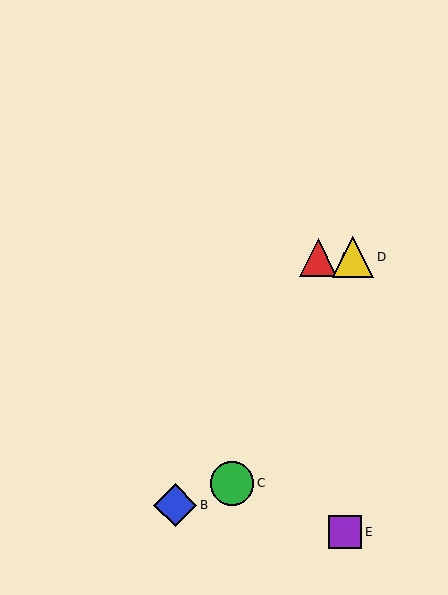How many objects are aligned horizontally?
2 objects (A, D) are aligned horizontally.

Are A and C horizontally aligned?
No, A is at y≈257 and C is at y≈483.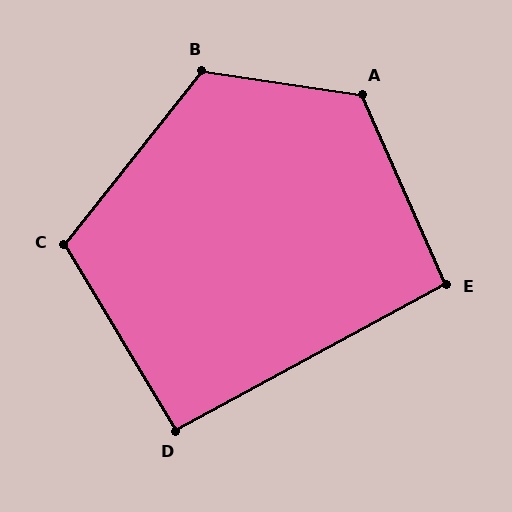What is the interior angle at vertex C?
Approximately 111 degrees (obtuse).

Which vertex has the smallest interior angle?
D, at approximately 92 degrees.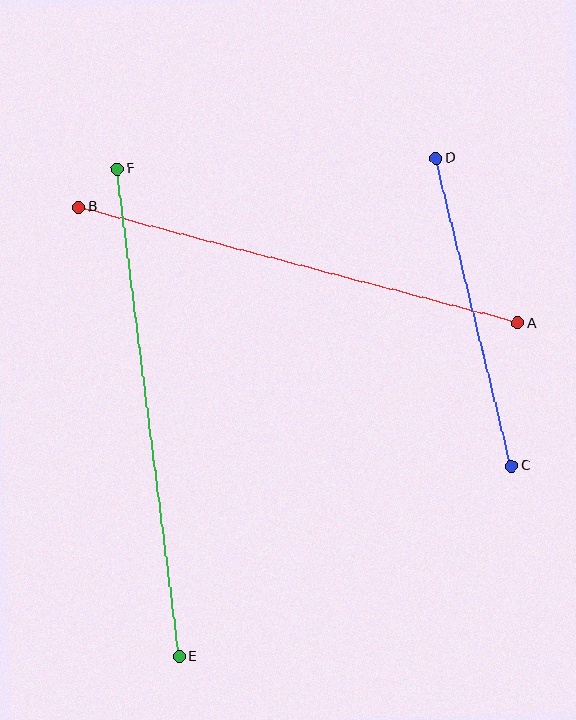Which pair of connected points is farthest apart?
Points E and F are farthest apart.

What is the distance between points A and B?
The distance is approximately 454 pixels.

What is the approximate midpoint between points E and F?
The midpoint is at approximately (148, 413) pixels.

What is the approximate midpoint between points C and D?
The midpoint is at approximately (474, 312) pixels.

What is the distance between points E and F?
The distance is approximately 492 pixels.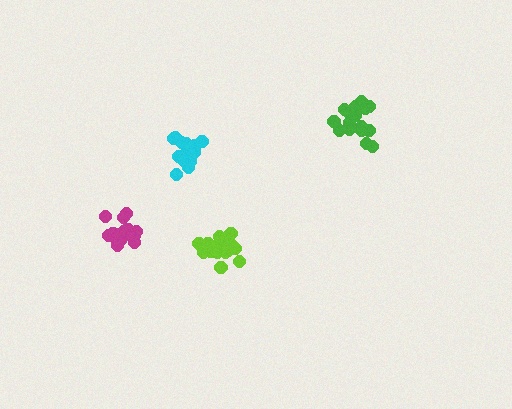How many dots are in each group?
Group 1: 16 dots, Group 2: 19 dots, Group 3: 17 dots, Group 4: 14 dots (66 total).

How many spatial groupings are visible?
There are 4 spatial groupings.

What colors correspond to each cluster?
The clusters are colored: green, lime, magenta, cyan.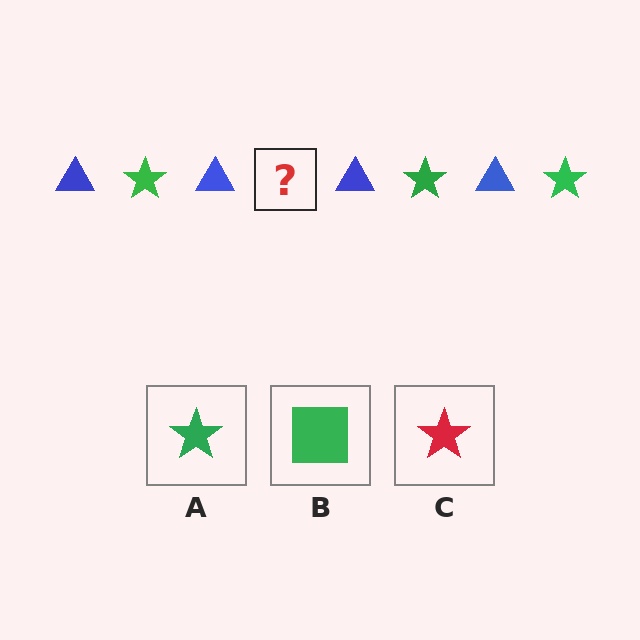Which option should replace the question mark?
Option A.